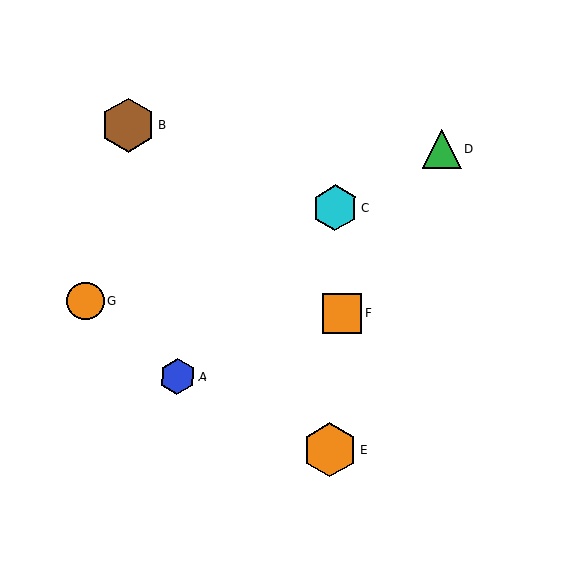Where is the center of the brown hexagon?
The center of the brown hexagon is at (128, 125).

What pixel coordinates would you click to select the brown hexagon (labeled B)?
Click at (128, 125) to select the brown hexagon B.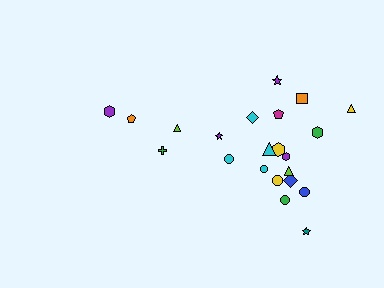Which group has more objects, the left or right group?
The right group.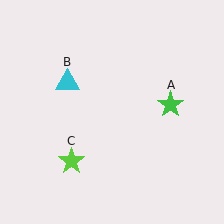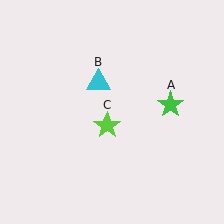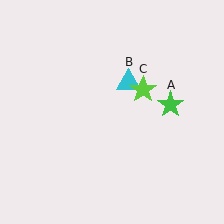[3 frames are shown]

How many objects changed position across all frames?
2 objects changed position: cyan triangle (object B), lime star (object C).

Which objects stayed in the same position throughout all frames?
Green star (object A) remained stationary.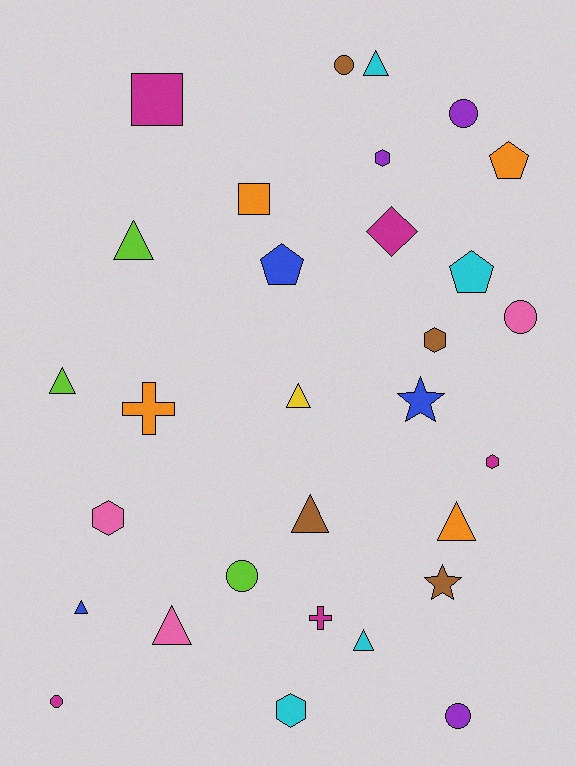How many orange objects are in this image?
There are 4 orange objects.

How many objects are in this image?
There are 30 objects.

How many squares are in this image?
There are 2 squares.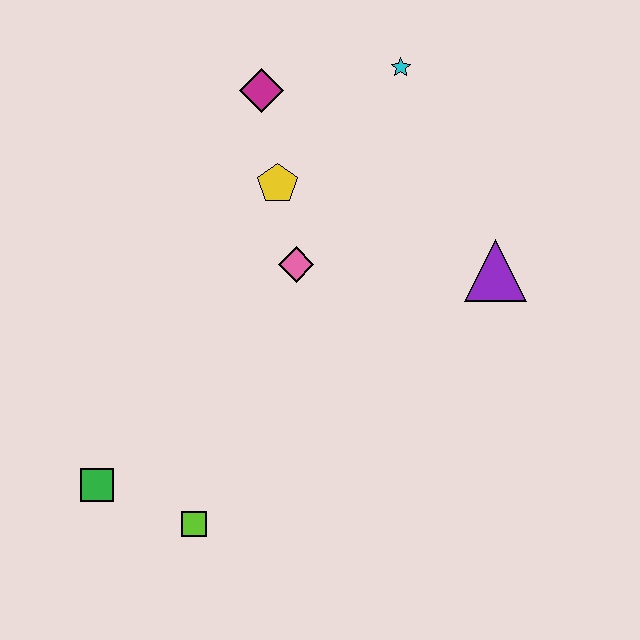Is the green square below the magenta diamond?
Yes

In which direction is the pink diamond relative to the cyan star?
The pink diamond is below the cyan star.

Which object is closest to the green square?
The lime square is closest to the green square.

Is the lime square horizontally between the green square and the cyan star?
Yes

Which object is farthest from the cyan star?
The green square is farthest from the cyan star.